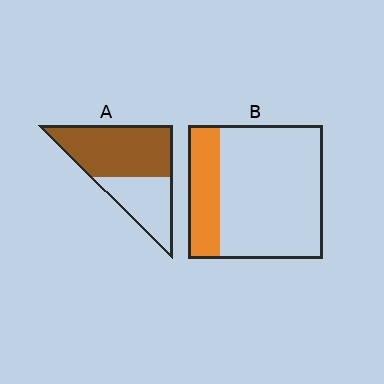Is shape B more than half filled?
No.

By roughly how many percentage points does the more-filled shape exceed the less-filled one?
By roughly 40 percentage points (A over B).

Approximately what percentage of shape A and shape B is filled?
A is approximately 60% and B is approximately 25%.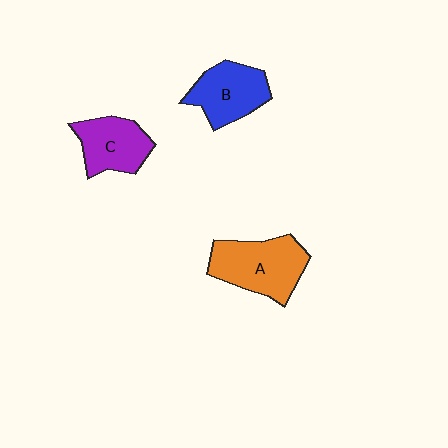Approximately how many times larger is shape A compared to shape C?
Approximately 1.3 times.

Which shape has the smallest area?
Shape C (purple).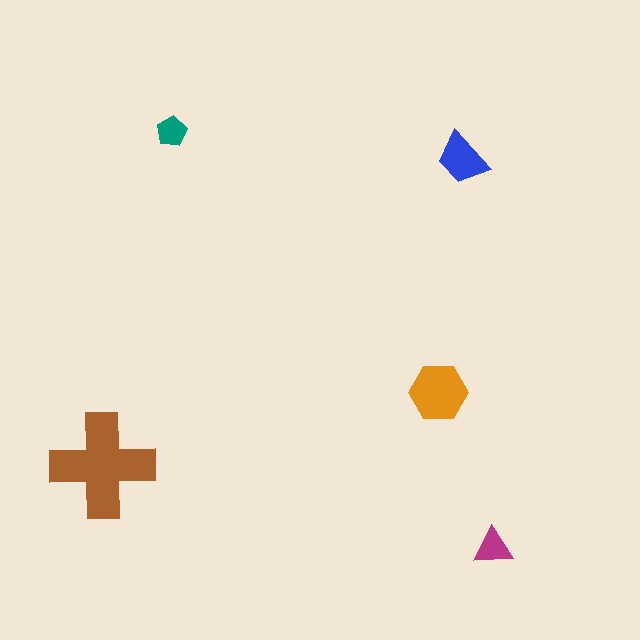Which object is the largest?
The brown cross.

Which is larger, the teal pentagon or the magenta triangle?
The magenta triangle.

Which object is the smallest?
The teal pentagon.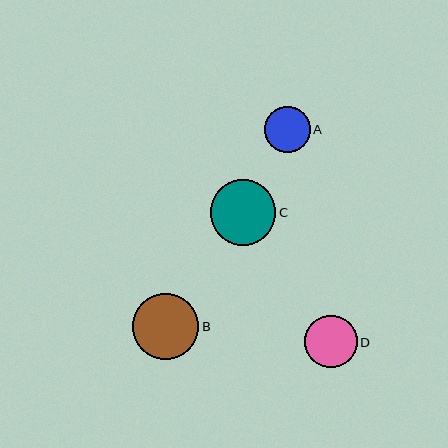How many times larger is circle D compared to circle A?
Circle D is approximately 1.1 times the size of circle A.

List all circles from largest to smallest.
From largest to smallest: B, C, D, A.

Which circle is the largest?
Circle B is the largest with a size of approximately 66 pixels.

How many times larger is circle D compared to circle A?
Circle D is approximately 1.1 times the size of circle A.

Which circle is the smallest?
Circle A is the smallest with a size of approximately 46 pixels.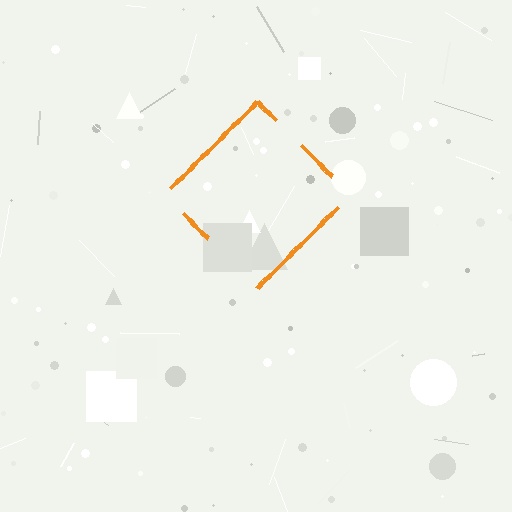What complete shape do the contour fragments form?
The contour fragments form a diamond.